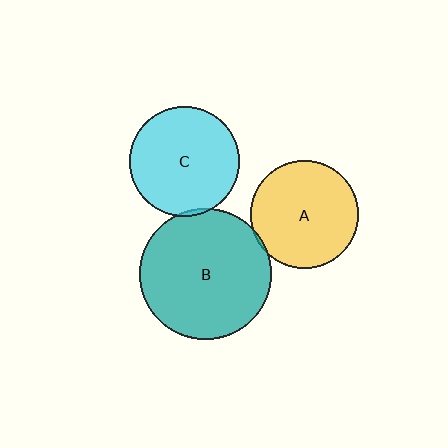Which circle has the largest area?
Circle B (teal).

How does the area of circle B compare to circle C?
Approximately 1.4 times.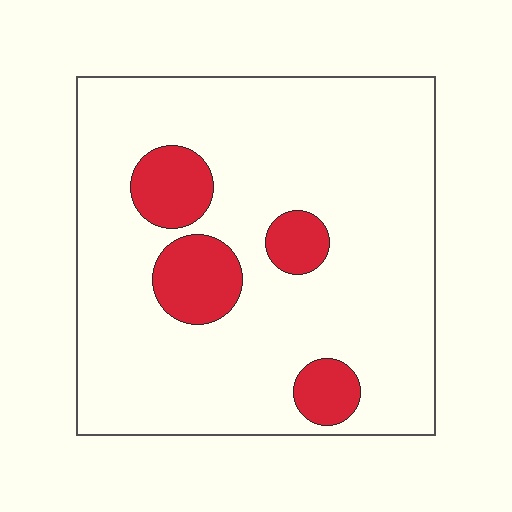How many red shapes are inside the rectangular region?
4.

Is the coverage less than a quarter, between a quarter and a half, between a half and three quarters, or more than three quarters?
Less than a quarter.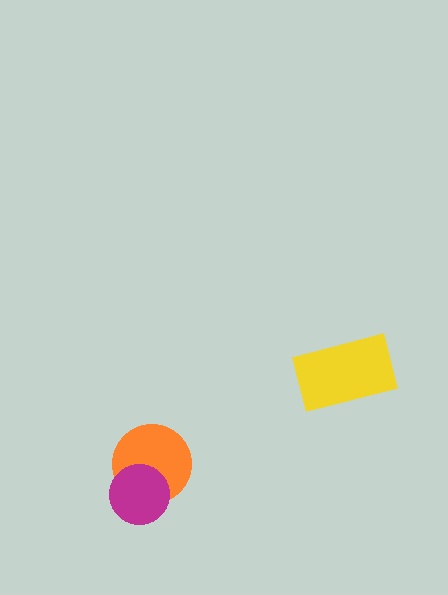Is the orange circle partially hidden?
Yes, it is partially covered by another shape.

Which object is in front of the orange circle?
The magenta circle is in front of the orange circle.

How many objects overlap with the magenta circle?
1 object overlaps with the magenta circle.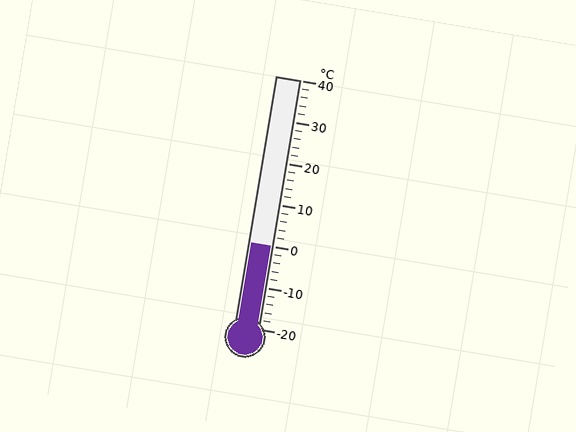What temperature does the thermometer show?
The thermometer shows approximately 0°C.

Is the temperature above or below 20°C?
The temperature is below 20°C.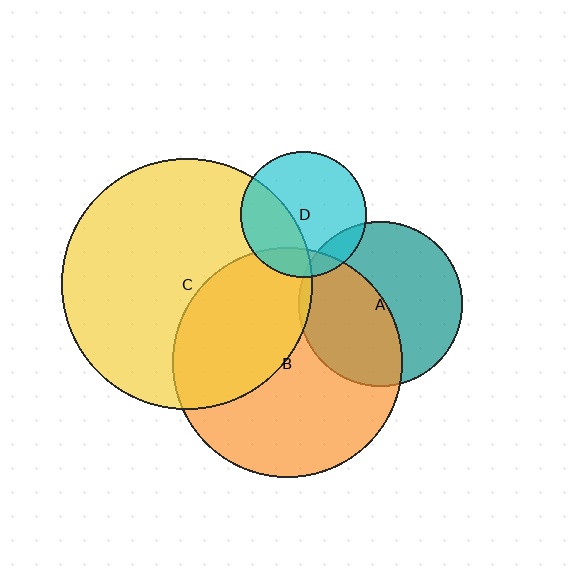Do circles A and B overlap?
Yes.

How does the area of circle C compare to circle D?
Approximately 3.9 times.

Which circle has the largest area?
Circle C (yellow).